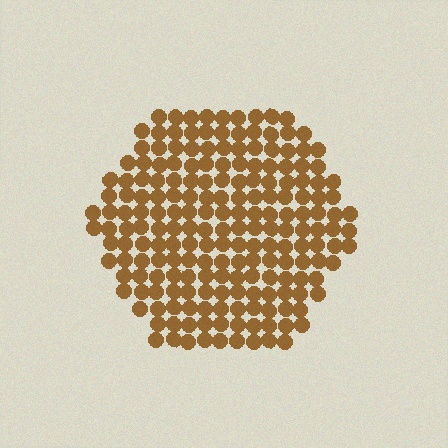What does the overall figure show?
The overall figure shows a hexagon.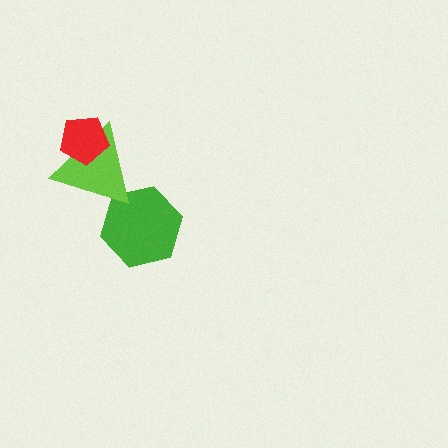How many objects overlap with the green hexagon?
1 object overlaps with the green hexagon.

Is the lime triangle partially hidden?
Yes, it is partially covered by another shape.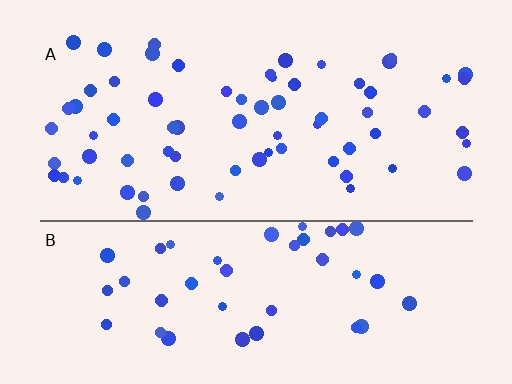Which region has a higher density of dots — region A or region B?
A (the top).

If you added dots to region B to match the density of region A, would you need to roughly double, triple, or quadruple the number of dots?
Approximately double.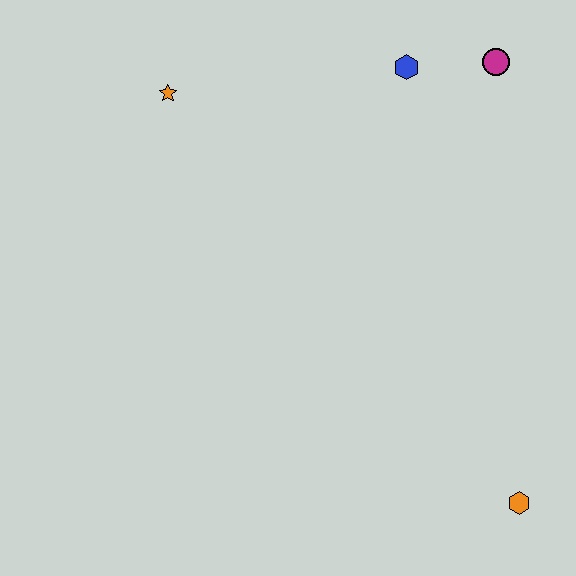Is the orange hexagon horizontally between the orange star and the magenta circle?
No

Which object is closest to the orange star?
The blue hexagon is closest to the orange star.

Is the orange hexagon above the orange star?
No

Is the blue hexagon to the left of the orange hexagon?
Yes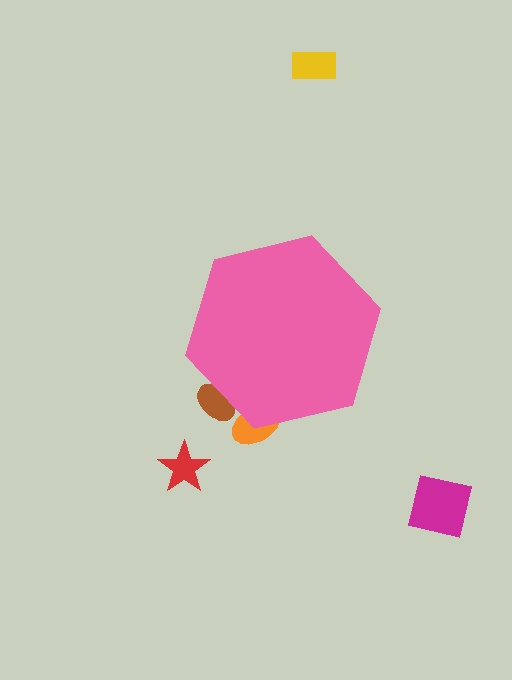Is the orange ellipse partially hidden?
Yes, the orange ellipse is partially hidden behind the pink hexagon.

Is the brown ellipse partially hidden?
Yes, the brown ellipse is partially hidden behind the pink hexagon.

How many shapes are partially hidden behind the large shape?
2 shapes are partially hidden.